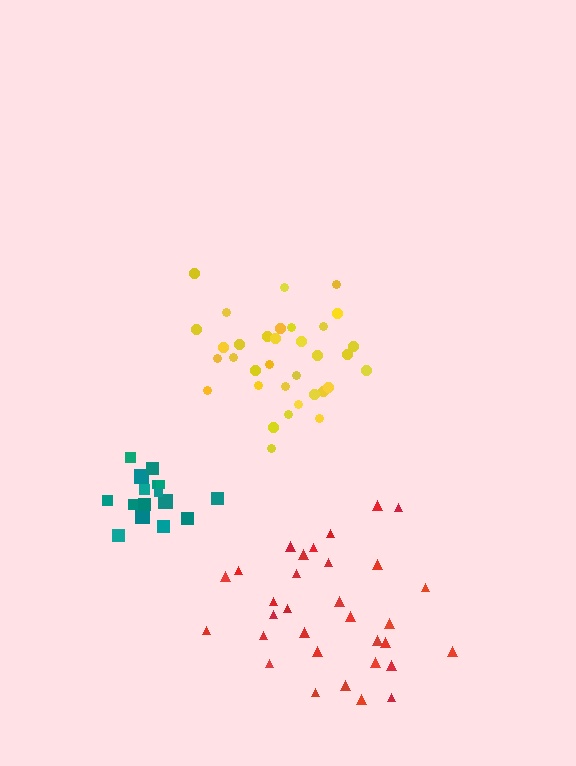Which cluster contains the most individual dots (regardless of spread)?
Yellow (34).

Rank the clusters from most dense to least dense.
teal, yellow, red.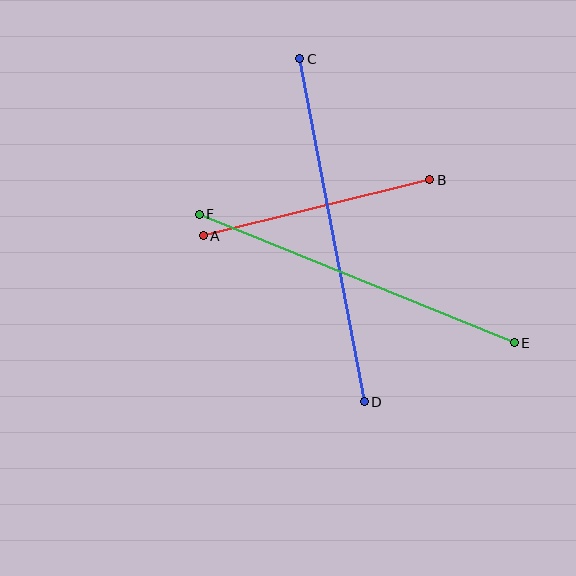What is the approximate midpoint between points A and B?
The midpoint is at approximately (316, 208) pixels.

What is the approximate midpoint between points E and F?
The midpoint is at approximately (357, 278) pixels.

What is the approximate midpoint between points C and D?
The midpoint is at approximately (332, 230) pixels.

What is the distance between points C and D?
The distance is approximately 349 pixels.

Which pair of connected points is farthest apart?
Points C and D are farthest apart.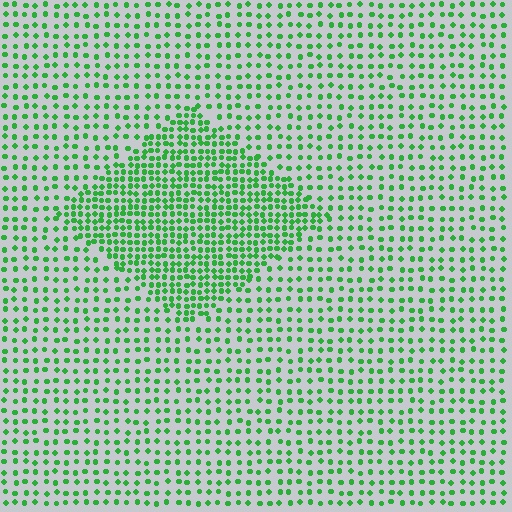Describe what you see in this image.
The image contains small green elements arranged at two different densities. A diamond-shaped region is visible where the elements are more densely packed than the surrounding area.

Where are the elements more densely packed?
The elements are more densely packed inside the diamond boundary.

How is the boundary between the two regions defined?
The boundary is defined by a change in element density (approximately 2.1x ratio). All elements are the same color, size, and shape.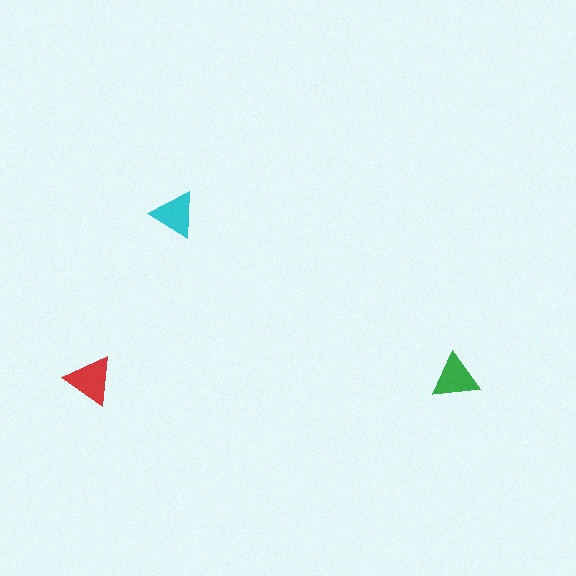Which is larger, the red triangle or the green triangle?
The red one.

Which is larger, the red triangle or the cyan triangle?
The red one.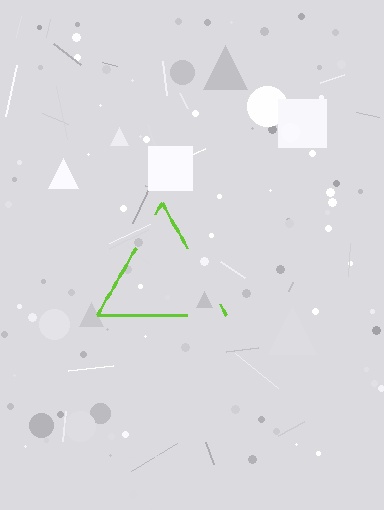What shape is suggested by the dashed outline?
The dashed outline suggests a triangle.